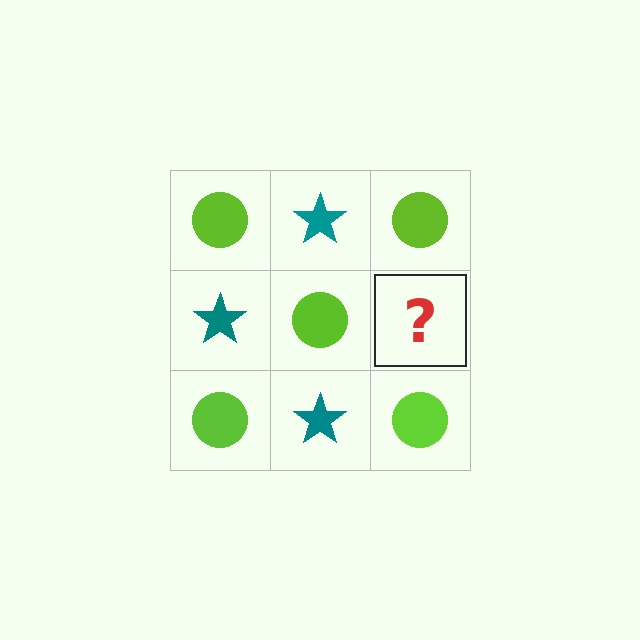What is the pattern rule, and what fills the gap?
The rule is that it alternates lime circle and teal star in a checkerboard pattern. The gap should be filled with a teal star.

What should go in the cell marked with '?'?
The missing cell should contain a teal star.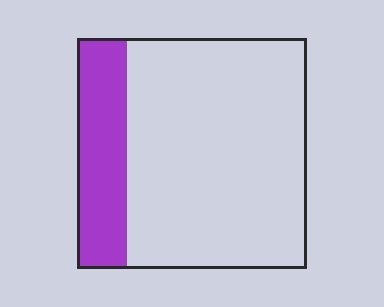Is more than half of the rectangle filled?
No.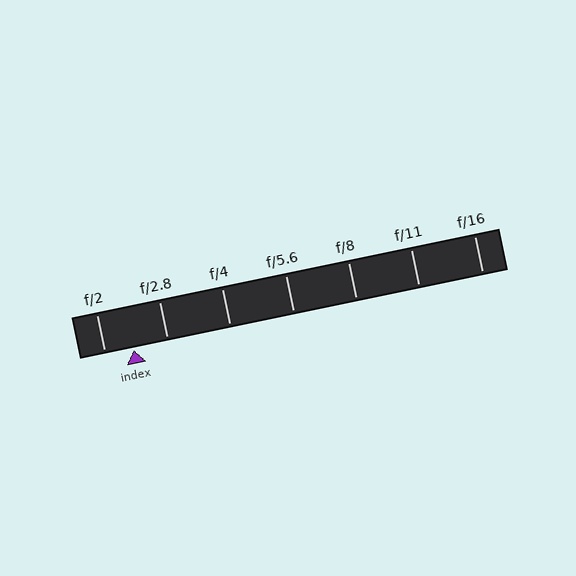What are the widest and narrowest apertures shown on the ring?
The widest aperture shown is f/2 and the narrowest is f/16.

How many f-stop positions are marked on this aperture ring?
There are 7 f-stop positions marked.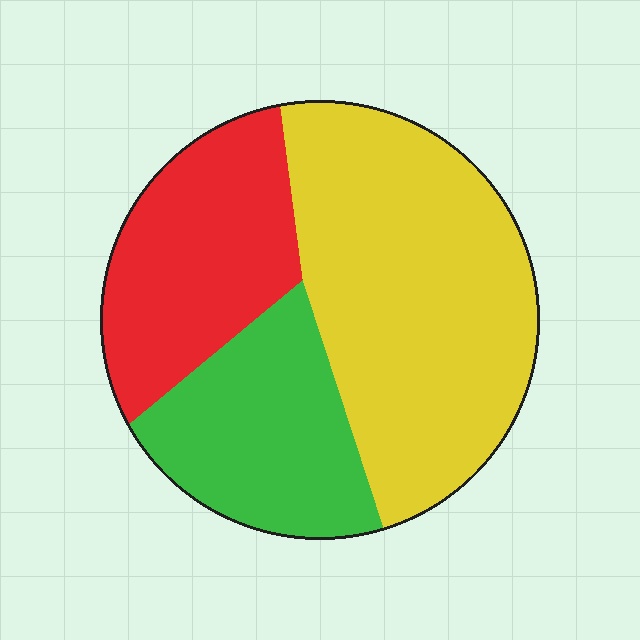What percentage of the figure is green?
Green takes up about one quarter (1/4) of the figure.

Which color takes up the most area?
Yellow, at roughly 50%.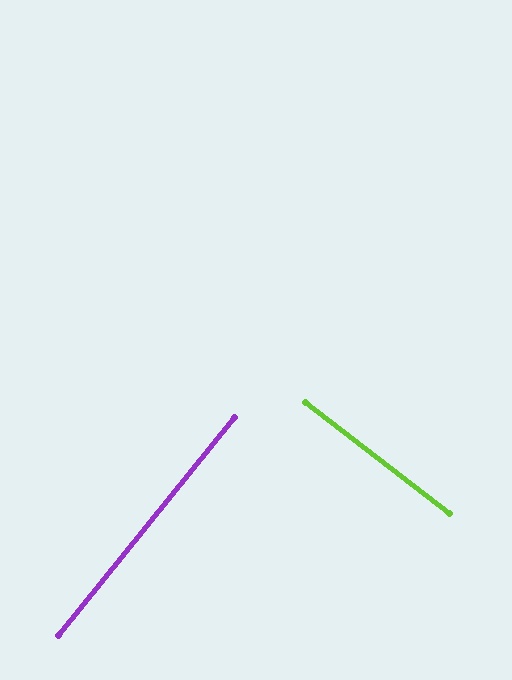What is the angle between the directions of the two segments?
Approximately 89 degrees.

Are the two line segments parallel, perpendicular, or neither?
Perpendicular — they meet at approximately 89°.